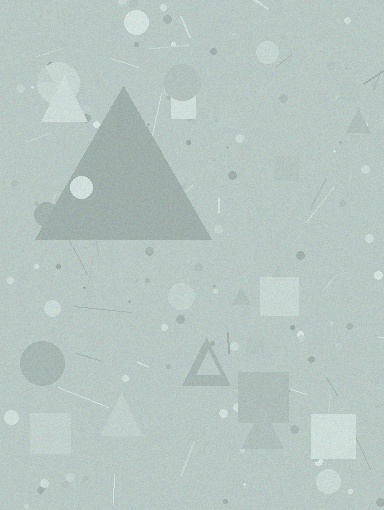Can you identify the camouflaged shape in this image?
The camouflaged shape is a triangle.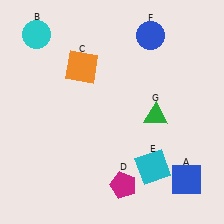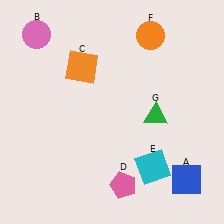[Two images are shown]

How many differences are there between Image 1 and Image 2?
There are 3 differences between the two images.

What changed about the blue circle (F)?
In Image 1, F is blue. In Image 2, it changed to orange.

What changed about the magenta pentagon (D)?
In Image 1, D is magenta. In Image 2, it changed to pink.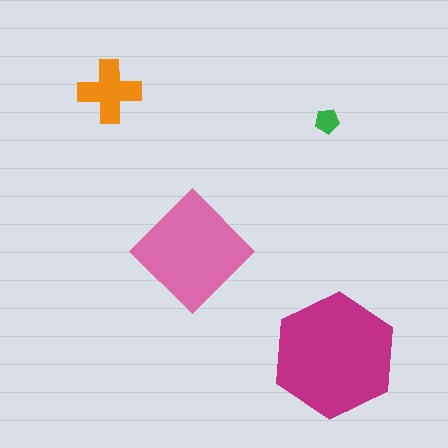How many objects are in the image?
There are 4 objects in the image.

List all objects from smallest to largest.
The green pentagon, the orange cross, the pink diamond, the magenta hexagon.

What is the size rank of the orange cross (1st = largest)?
3rd.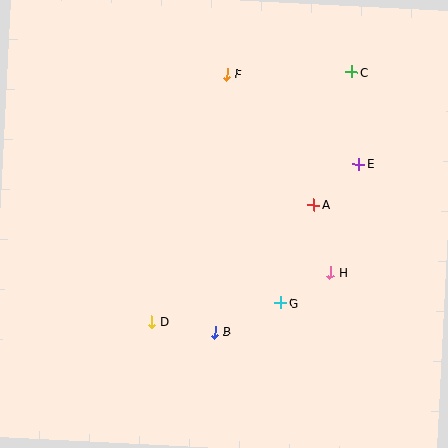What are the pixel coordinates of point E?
Point E is at (359, 164).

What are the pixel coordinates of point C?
Point C is at (351, 72).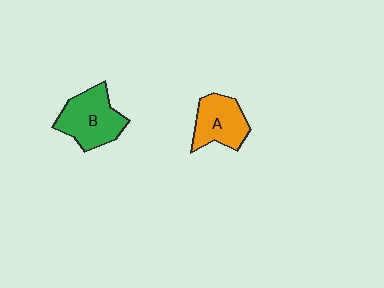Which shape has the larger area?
Shape B (green).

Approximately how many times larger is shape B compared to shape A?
Approximately 1.2 times.